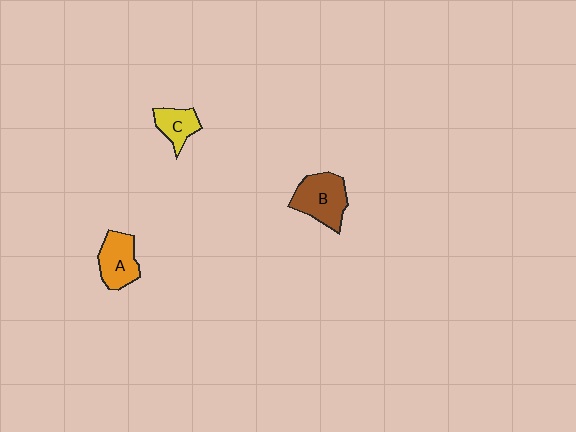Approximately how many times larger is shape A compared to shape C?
Approximately 1.4 times.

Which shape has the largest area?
Shape B (brown).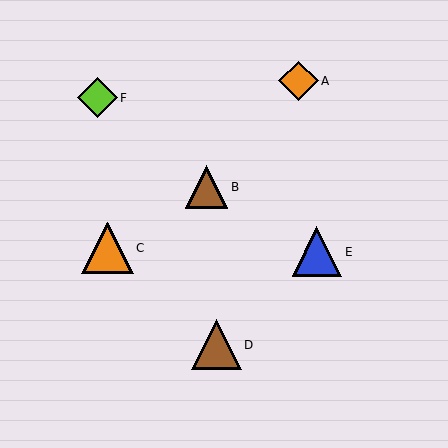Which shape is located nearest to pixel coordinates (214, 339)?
The brown triangle (labeled D) at (216, 345) is nearest to that location.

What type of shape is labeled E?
Shape E is a blue triangle.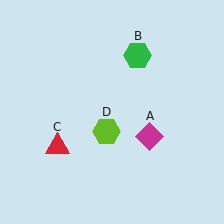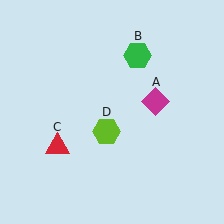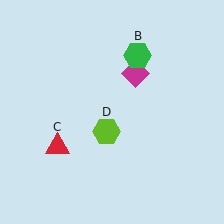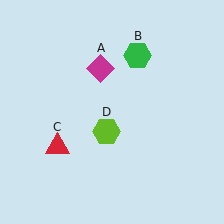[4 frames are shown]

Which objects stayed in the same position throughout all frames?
Green hexagon (object B) and red triangle (object C) and lime hexagon (object D) remained stationary.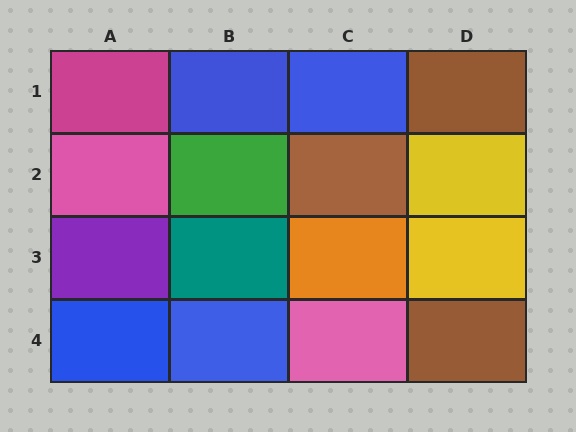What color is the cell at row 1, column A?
Magenta.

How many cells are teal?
1 cell is teal.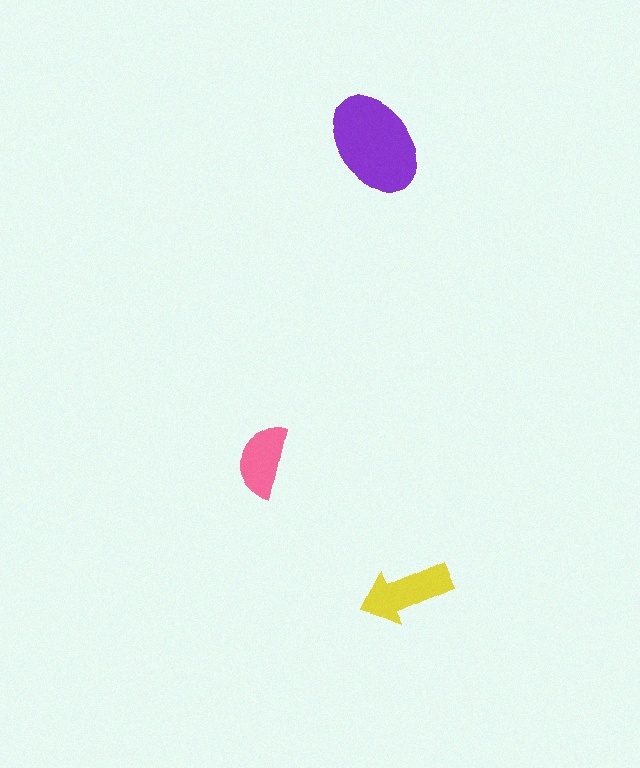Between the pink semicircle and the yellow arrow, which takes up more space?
The yellow arrow.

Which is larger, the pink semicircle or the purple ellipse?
The purple ellipse.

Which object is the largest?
The purple ellipse.